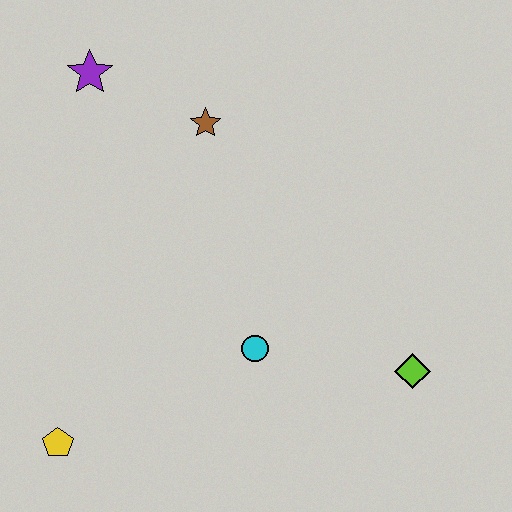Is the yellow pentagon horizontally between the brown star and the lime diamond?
No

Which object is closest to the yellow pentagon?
The cyan circle is closest to the yellow pentagon.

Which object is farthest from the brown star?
The yellow pentagon is farthest from the brown star.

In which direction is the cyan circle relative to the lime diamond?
The cyan circle is to the left of the lime diamond.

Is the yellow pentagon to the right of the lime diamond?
No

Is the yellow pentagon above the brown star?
No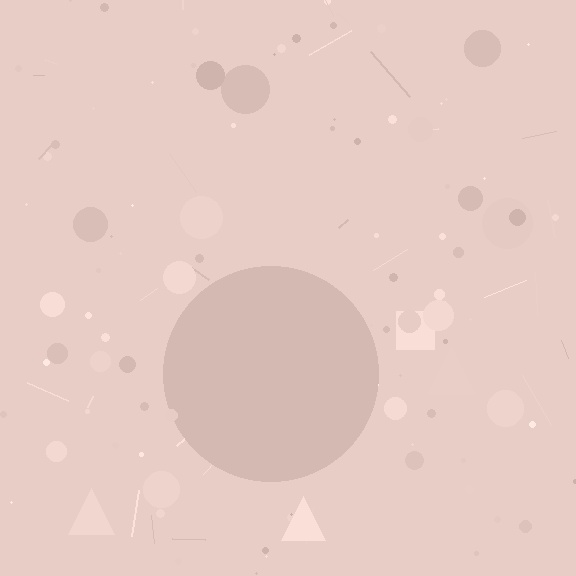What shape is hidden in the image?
A circle is hidden in the image.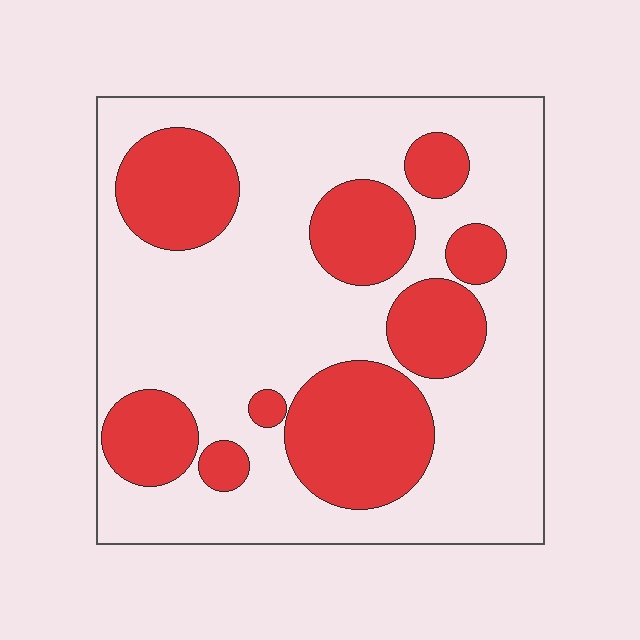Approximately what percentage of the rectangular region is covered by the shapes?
Approximately 30%.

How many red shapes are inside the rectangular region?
9.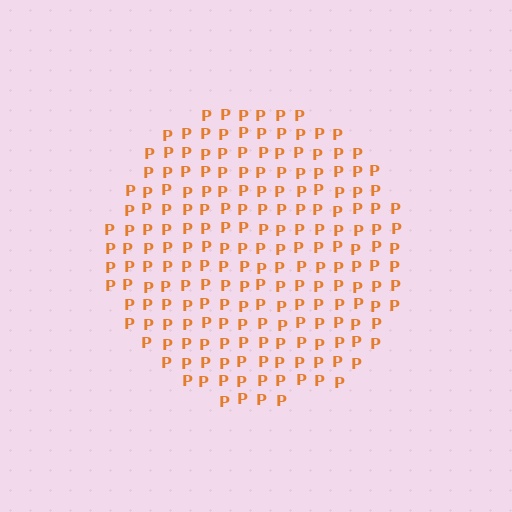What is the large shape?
The large shape is a circle.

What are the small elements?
The small elements are letter P's.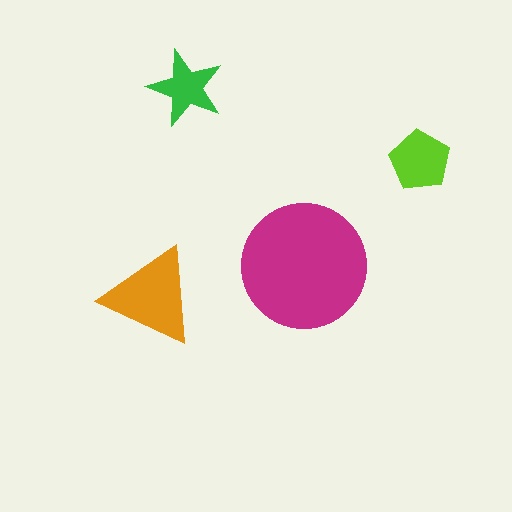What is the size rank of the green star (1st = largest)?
4th.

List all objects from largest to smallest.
The magenta circle, the orange triangle, the lime pentagon, the green star.